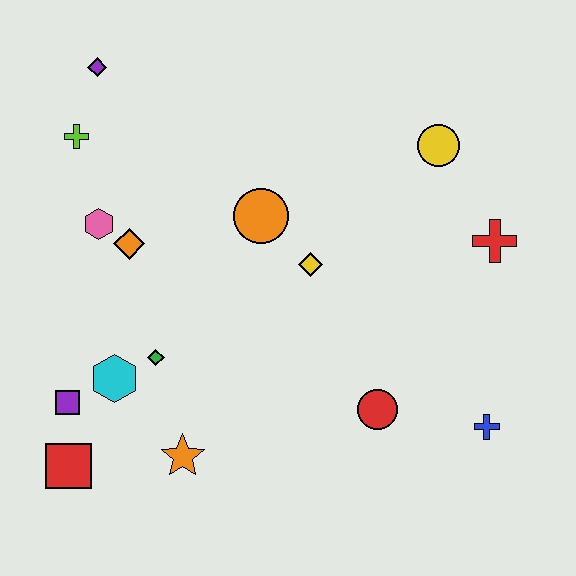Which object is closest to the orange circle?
The yellow diamond is closest to the orange circle.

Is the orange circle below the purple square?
No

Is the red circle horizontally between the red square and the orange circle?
No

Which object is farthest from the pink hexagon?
The blue cross is farthest from the pink hexagon.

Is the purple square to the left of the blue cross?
Yes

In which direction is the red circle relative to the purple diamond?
The red circle is below the purple diamond.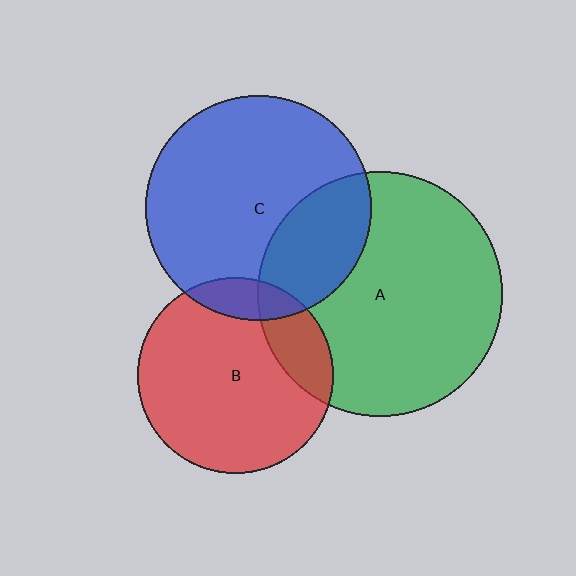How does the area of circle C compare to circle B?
Approximately 1.3 times.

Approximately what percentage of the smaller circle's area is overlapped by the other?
Approximately 10%.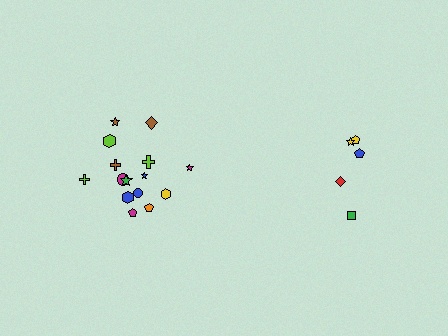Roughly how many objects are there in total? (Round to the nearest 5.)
Roughly 20 objects in total.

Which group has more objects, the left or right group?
The left group.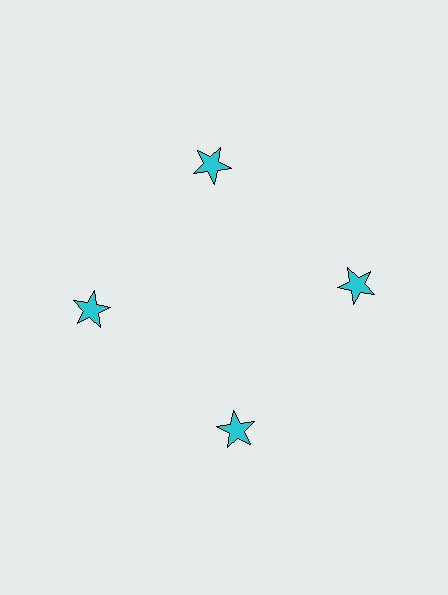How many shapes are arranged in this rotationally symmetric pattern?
There are 4 shapes, arranged in 4 groups of 1.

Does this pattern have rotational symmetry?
Yes, this pattern has 4-fold rotational symmetry. It looks the same after rotating 90 degrees around the center.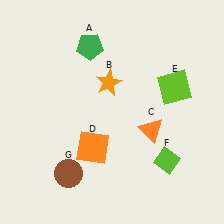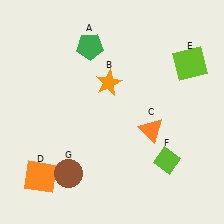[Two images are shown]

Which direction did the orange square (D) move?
The orange square (D) moved left.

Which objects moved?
The objects that moved are: the orange square (D), the lime square (E).